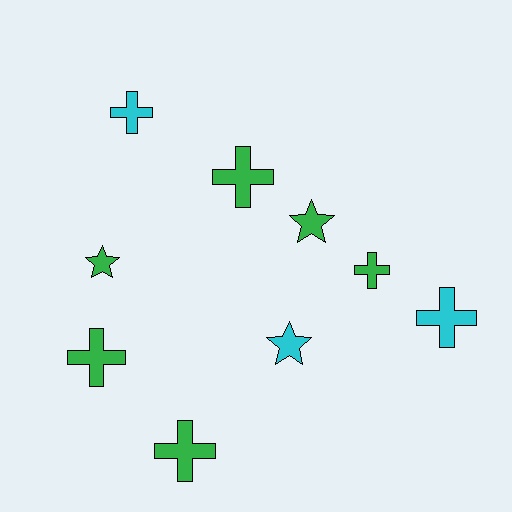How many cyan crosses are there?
There are 2 cyan crosses.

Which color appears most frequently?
Green, with 6 objects.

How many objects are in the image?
There are 9 objects.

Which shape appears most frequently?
Cross, with 6 objects.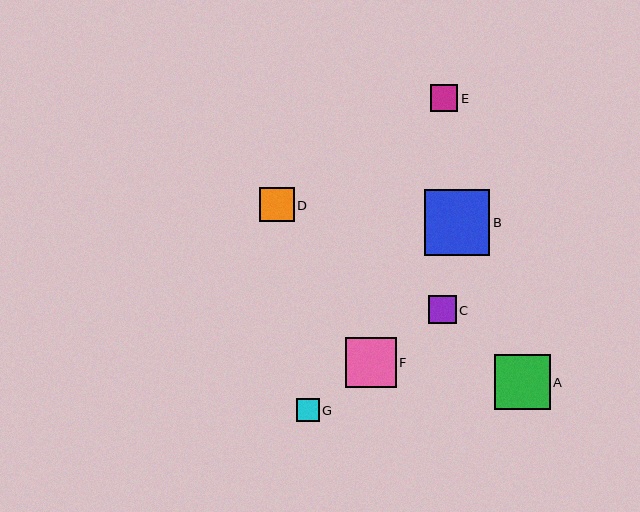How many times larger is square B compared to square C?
Square B is approximately 2.4 times the size of square C.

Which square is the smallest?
Square G is the smallest with a size of approximately 23 pixels.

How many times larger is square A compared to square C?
Square A is approximately 2.0 times the size of square C.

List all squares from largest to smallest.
From largest to smallest: B, A, F, D, C, E, G.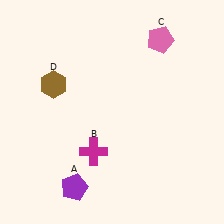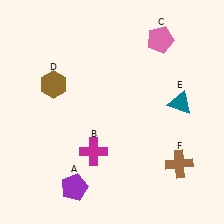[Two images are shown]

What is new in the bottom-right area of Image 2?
A brown cross (F) was added in the bottom-right area of Image 2.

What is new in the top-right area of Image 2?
A teal triangle (E) was added in the top-right area of Image 2.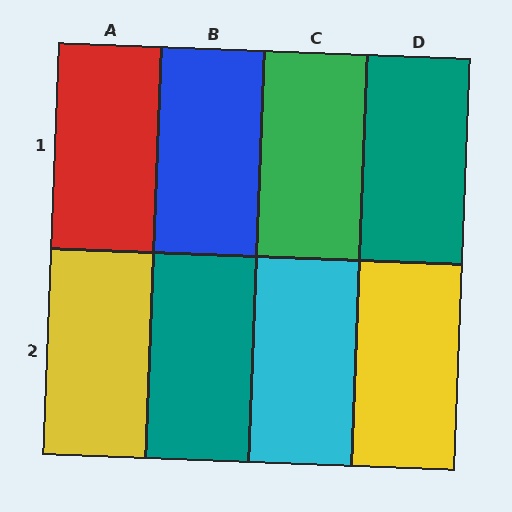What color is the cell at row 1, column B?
Blue.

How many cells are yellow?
2 cells are yellow.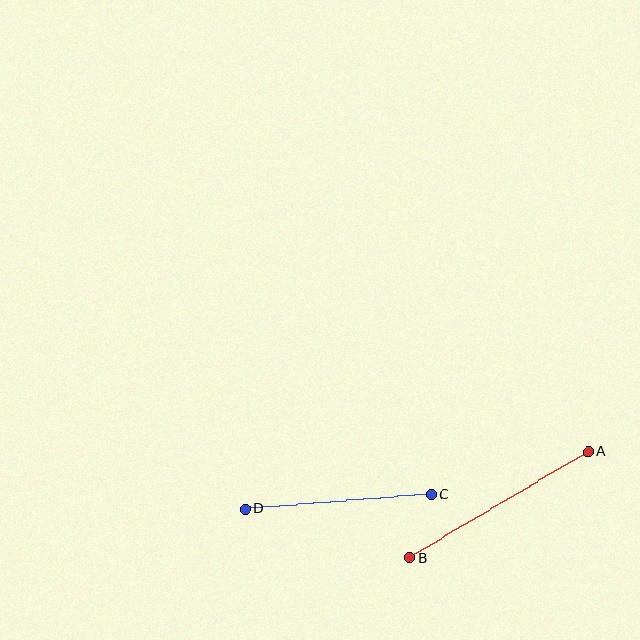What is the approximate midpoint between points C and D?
The midpoint is at approximately (338, 502) pixels.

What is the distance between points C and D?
The distance is approximately 186 pixels.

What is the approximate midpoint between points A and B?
The midpoint is at approximately (499, 505) pixels.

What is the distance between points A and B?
The distance is approximately 208 pixels.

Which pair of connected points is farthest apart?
Points A and B are farthest apart.